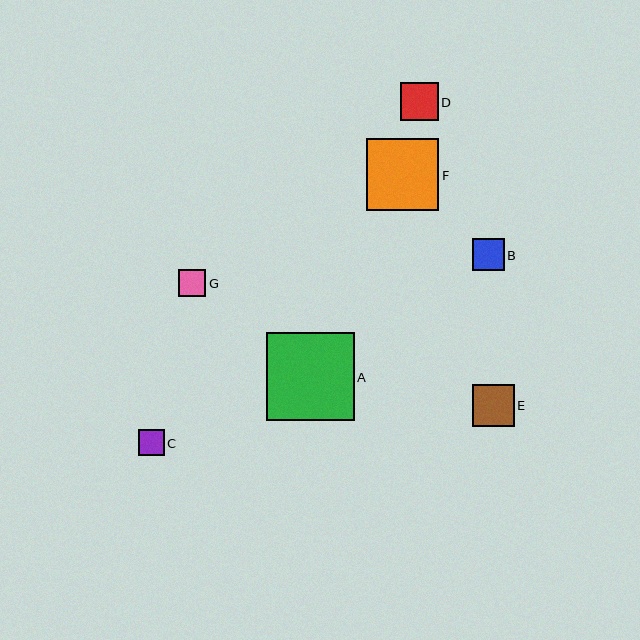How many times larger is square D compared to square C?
Square D is approximately 1.4 times the size of square C.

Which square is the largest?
Square A is the largest with a size of approximately 88 pixels.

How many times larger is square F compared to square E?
Square F is approximately 1.7 times the size of square E.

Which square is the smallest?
Square C is the smallest with a size of approximately 26 pixels.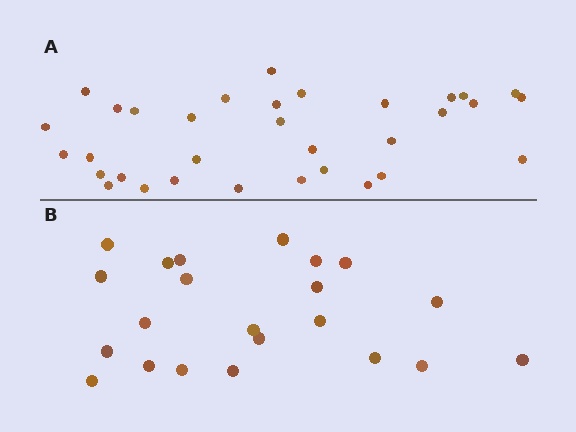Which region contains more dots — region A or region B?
Region A (the top region) has more dots.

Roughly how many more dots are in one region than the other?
Region A has roughly 12 or so more dots than region B.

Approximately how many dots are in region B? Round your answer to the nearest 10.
About 20 dots. (The exact count is 22, which rounds to 20.)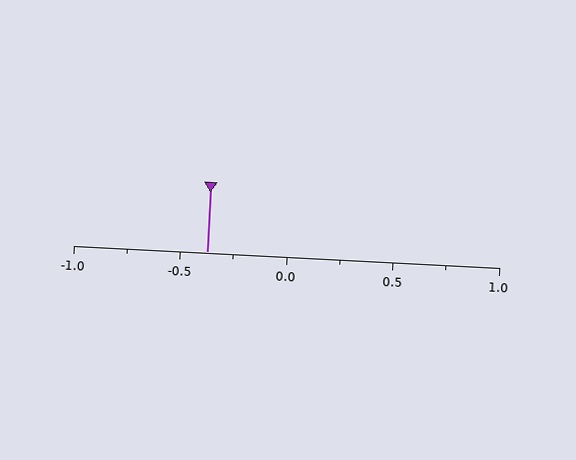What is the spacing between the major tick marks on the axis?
The major ticks are spaced 0.5 apart.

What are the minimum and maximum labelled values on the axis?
The axis runs from -1.0 to 1.0.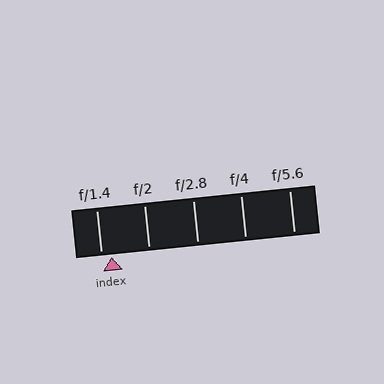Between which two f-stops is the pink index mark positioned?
The index mark is between f/1.4 and f/2.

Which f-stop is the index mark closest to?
The index mark is closest to f/1.4.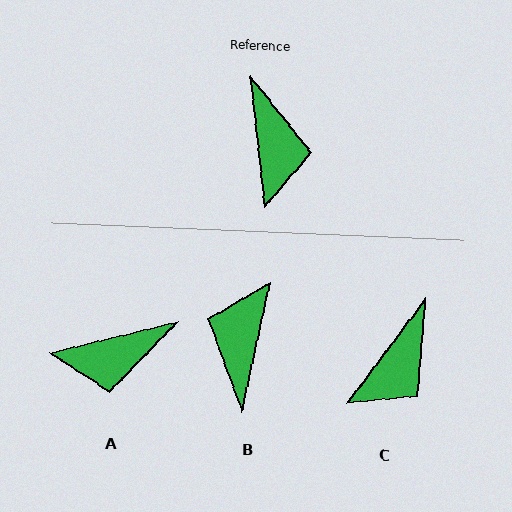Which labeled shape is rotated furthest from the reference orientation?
B, about 161 degrees away.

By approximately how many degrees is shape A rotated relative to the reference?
Approximately 82 degrees clockwise.